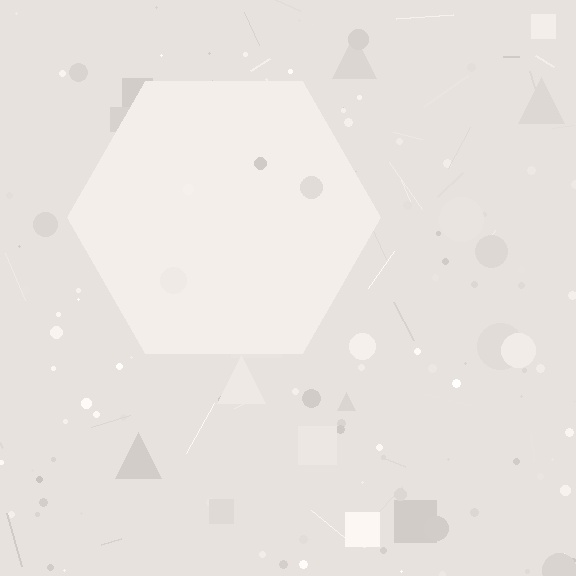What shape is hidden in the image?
A hexagon is hidden in the image.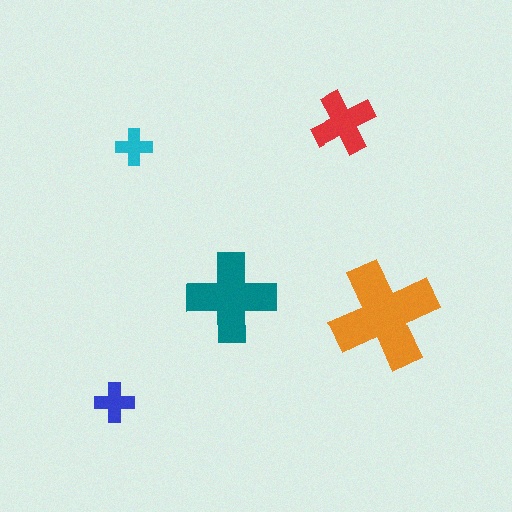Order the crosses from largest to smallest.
the orange one, the teal one, the red one, the blue one, the cyan one.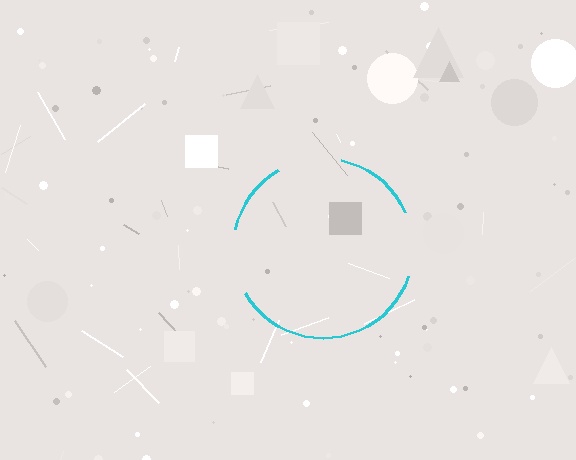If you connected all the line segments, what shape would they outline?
They would outline a circle.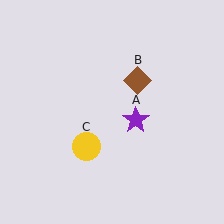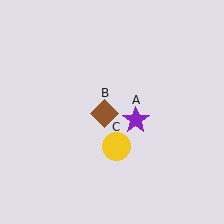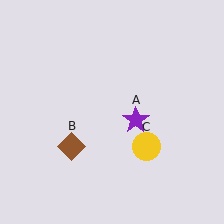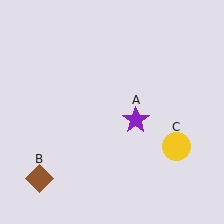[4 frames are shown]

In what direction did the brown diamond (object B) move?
The brown diamond (object B) moved down and to the left.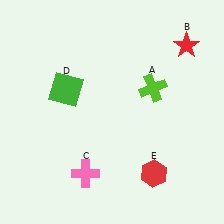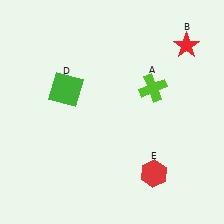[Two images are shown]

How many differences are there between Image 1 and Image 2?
There is 1 difference between the two images.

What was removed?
The pink cross (C) was removed in Image 2.